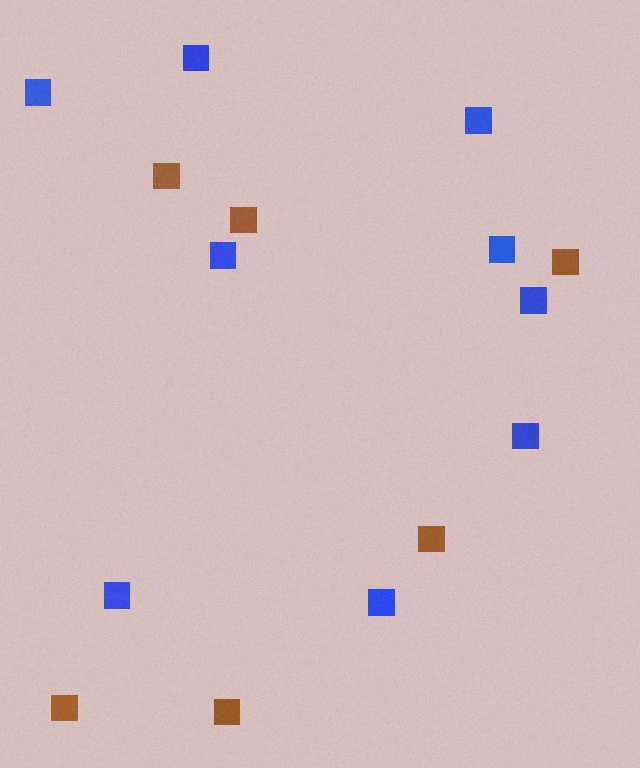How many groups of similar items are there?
There are 2 groups: one group of blue squares (9) and one group of brown squares (6).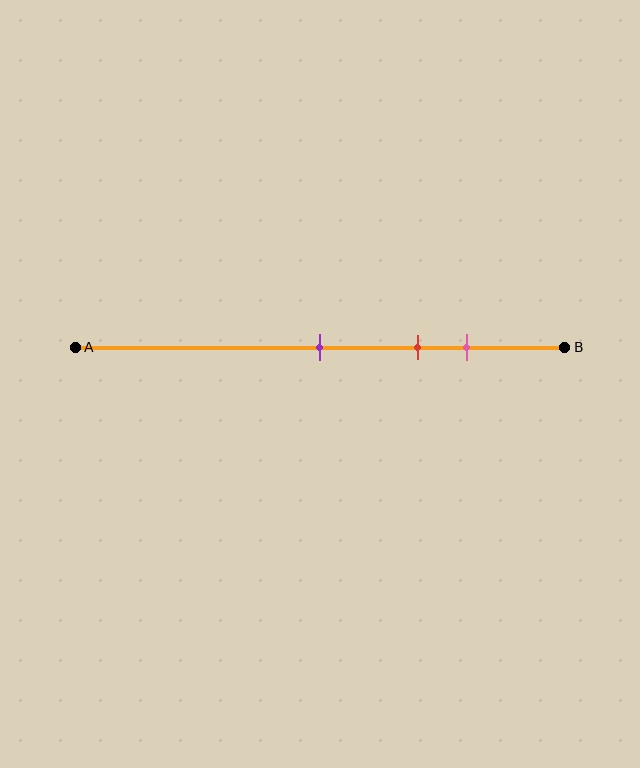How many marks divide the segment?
There are 3 marks dividing the segment.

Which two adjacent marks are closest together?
The red and pink marks are the closest adjacent pair.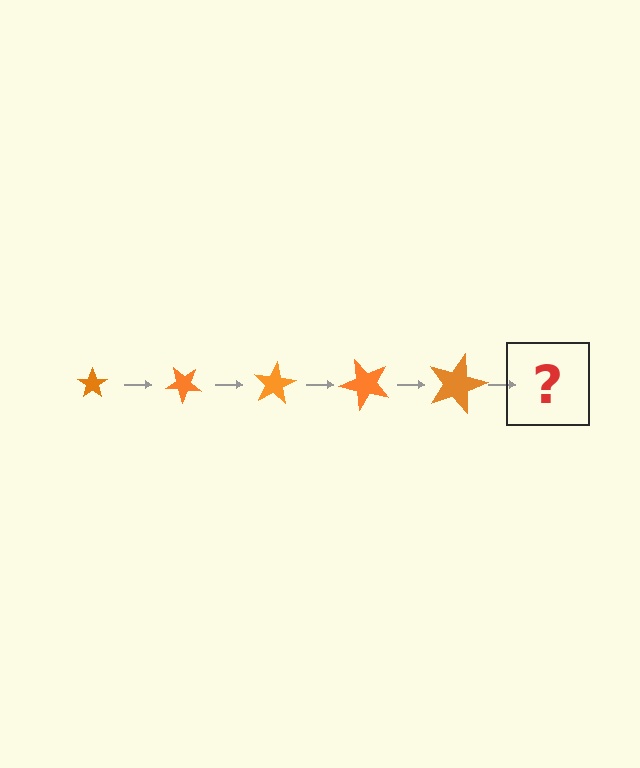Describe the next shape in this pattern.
It should be a star, larger than the previous one and rotated 200 degrees from the start.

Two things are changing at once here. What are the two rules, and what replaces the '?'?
The two rules are that the star grows larger each step and it rotates 40 degrees each step. The '?' should be a star, larger than the previous one and rotated 200 degrees from the start.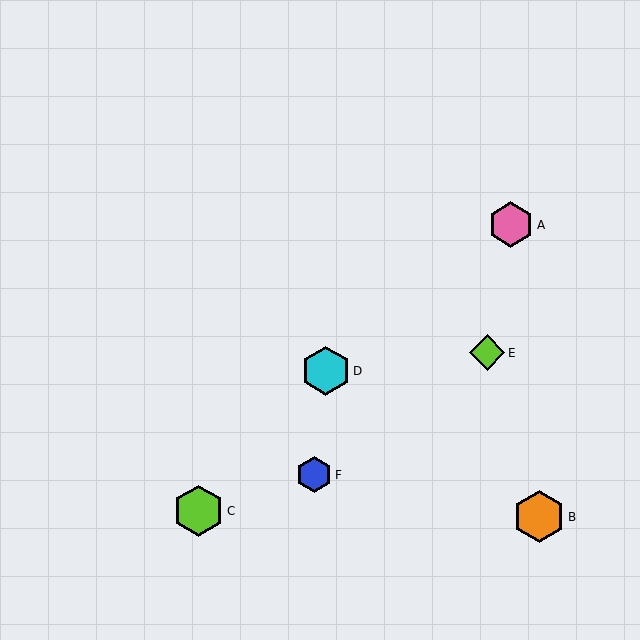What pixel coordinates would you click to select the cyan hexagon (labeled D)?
Click at (326, 371) to select the cyan hexagon D.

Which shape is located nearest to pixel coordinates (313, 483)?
The blue hexagon (labeled F) at (314, 475) is nearest to that location.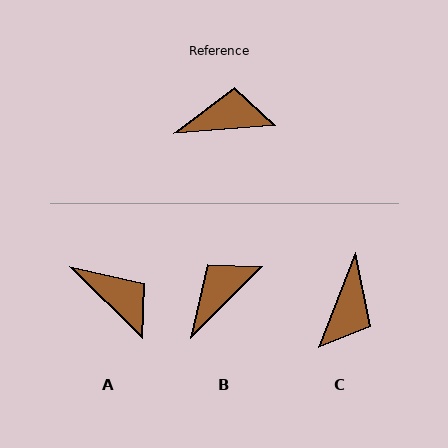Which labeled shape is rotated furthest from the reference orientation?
C, about 116 degrees away.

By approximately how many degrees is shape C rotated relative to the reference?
Approximately 116 degrees clockwise.